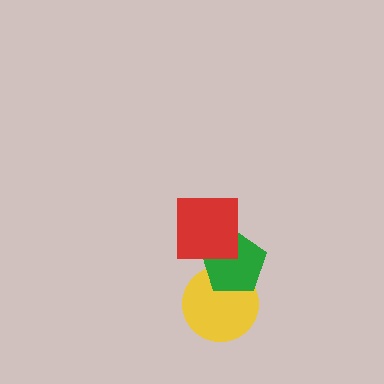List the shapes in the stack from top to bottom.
From top to bottom: the red square, the green pentagon, the yellow circle.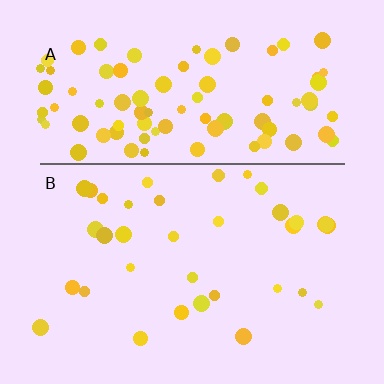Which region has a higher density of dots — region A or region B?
A (the top).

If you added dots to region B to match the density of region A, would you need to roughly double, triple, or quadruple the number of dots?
Approximately triple.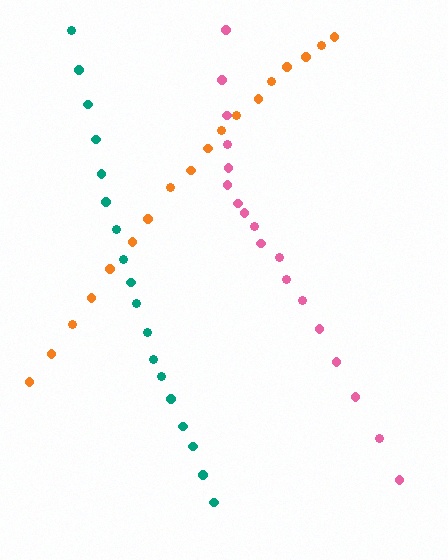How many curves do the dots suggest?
There are 3 distinct paths.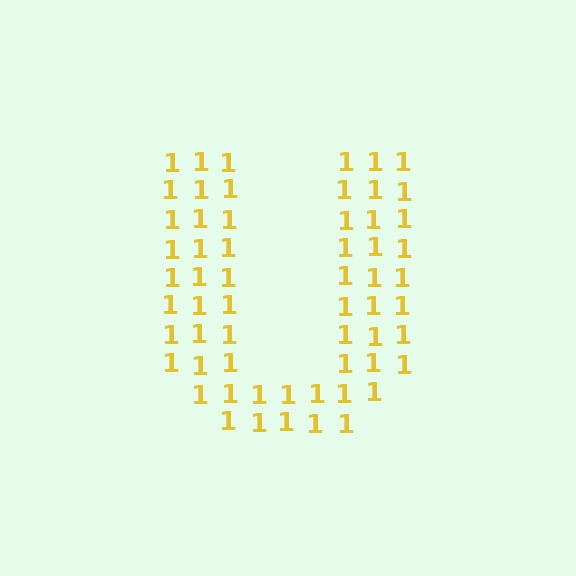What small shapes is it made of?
It is made of small digit 1's.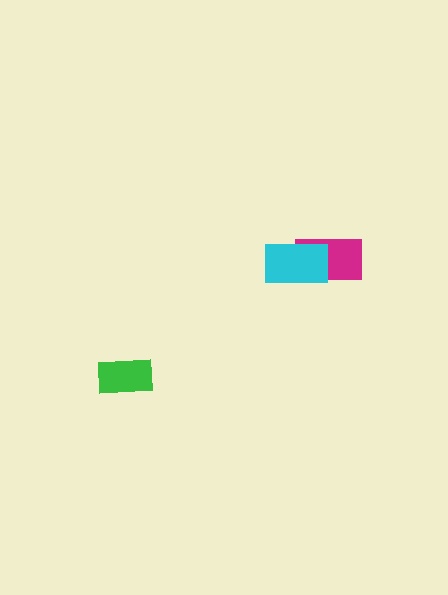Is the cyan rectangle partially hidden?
No, no other shape covers it.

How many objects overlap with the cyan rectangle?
1 object overlaps with the cyan rectangle.